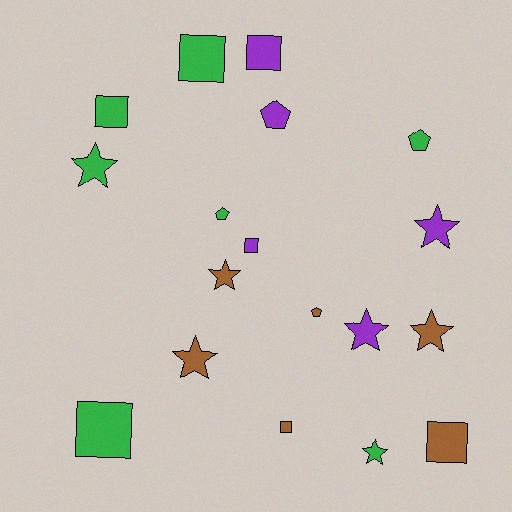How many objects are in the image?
There are 18 objects.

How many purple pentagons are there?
There is 1 purple pentagon.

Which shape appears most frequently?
Star, with 7 objects.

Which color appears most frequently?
Green, with 7 objects.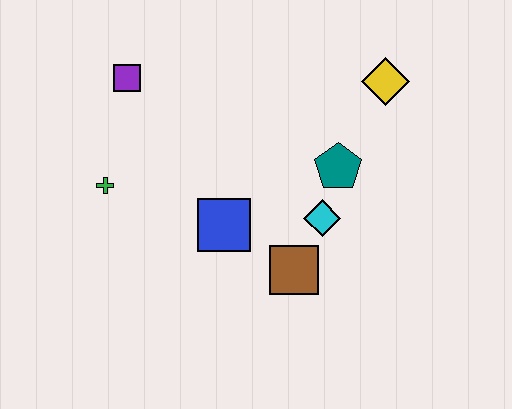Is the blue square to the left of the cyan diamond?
Yes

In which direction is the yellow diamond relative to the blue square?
The yellow diamond is to the right of the blue square.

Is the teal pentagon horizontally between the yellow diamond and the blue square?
Yes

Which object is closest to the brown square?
The cyan diamond is closest to the brown square.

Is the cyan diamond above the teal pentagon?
No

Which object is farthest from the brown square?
The purple square is farthest from the brown square.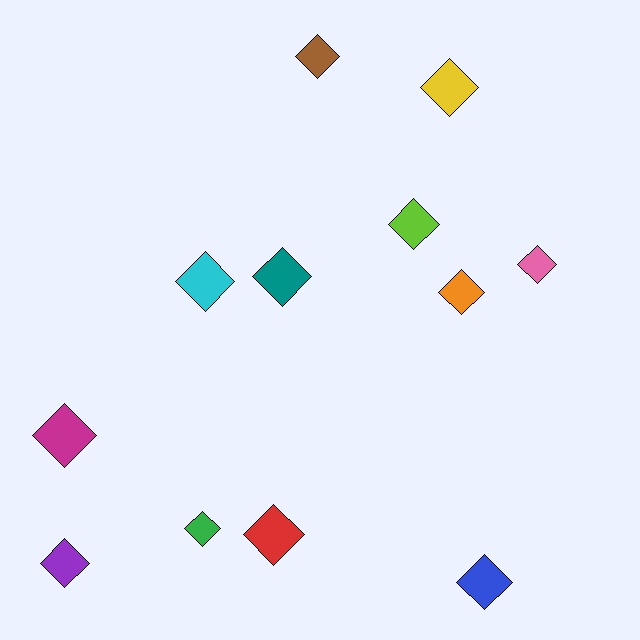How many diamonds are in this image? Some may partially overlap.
There are 12 diamonds.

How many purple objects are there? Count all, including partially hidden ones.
There is 1 purple object.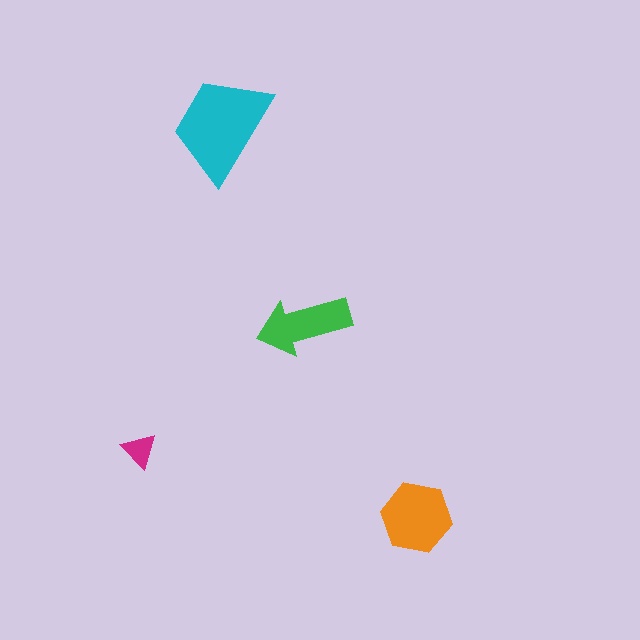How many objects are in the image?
There are 4 objects in the image.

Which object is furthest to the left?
The magenta triangle is leftmost.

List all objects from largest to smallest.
The cyan trapezoid, the orange hexagon, the green arrow, the magenta triangle.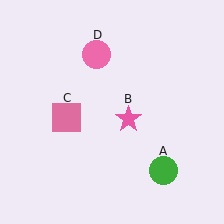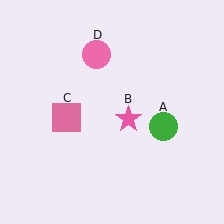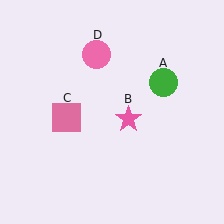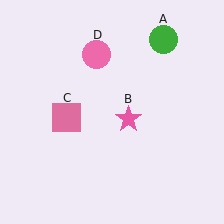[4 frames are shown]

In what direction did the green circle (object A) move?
The green circle (object A) moved up.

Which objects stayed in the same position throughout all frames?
Pink star (object B) and pink square (object C) and pink circle (object D) remained stationary.